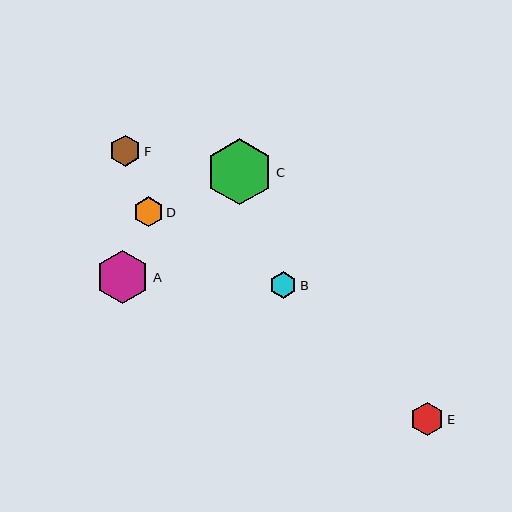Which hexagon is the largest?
Hexagon C is the largest with a size of approximately 66 pixels.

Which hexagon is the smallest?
Hexagon B is the smallest with a size of approximately 27 pixels.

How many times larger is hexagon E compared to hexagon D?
Hexagon E is approximately 1.1 times the size of hexagon D.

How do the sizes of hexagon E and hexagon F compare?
Hexagon E and hexagon F are approximately the same size.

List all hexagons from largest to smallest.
From largest to smallest: C, A, E, F, D, B.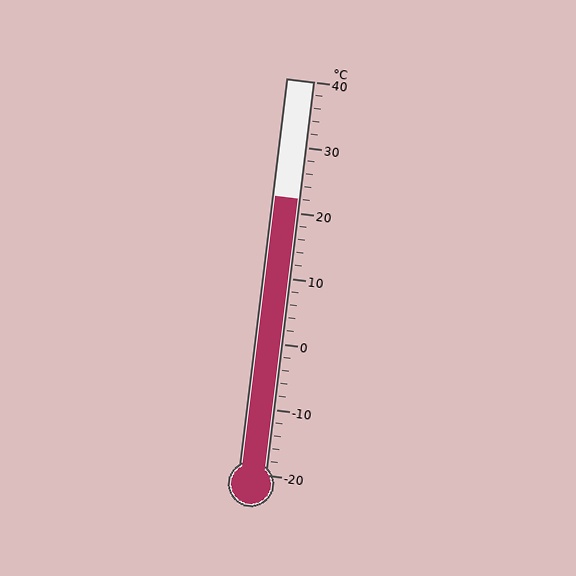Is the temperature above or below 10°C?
The temperature is above 10°C.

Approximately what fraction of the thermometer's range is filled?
The thermometer is filled to approximately 70% of its range.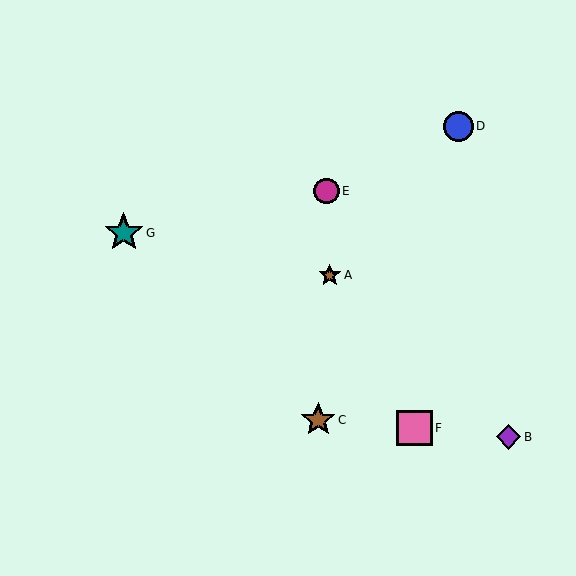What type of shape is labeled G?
Shape G is a teal star.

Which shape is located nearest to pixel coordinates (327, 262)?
The brown star (labeled A) at (330, 275) is nearest to that location.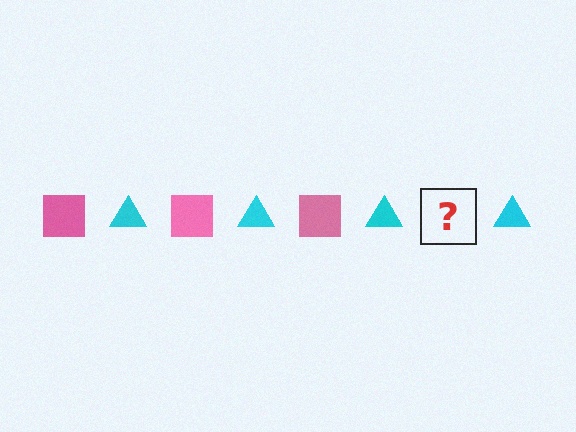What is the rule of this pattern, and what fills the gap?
The rule is that the pattern alternates between pink square and cyan triangle. The gap should be filled with a pink square.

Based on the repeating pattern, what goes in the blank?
The blank should be a pink square.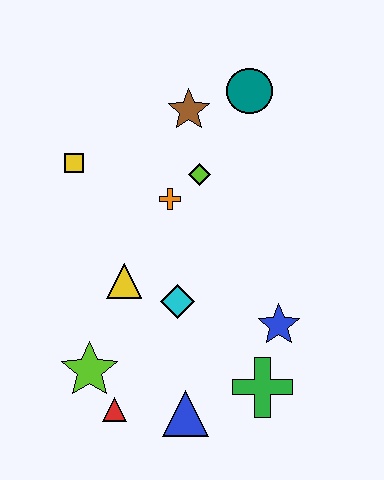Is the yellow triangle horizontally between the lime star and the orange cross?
Yes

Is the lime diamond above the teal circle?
No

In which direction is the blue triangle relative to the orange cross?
The blue triangle is below the orange cross.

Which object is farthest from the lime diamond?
The red triangle is farthest from the lime diamond.